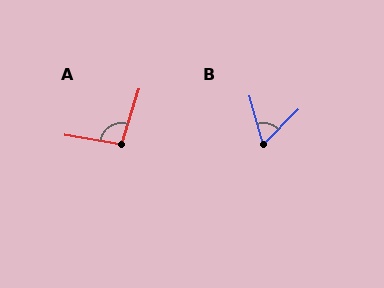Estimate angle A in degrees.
Approximately 98 degrees.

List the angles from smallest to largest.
B (60°), A (98°).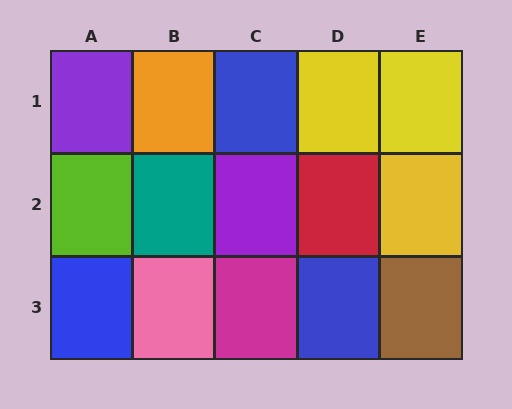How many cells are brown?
1 cell is brown.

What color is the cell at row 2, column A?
Lime.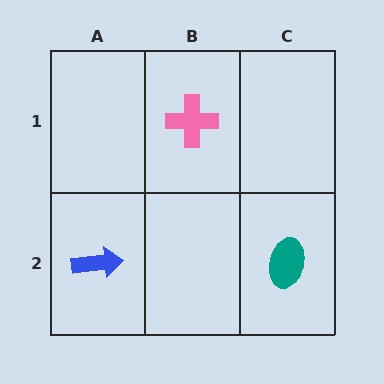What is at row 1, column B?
A pink cross.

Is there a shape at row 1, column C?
No, that cell is empty.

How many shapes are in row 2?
2 shapes.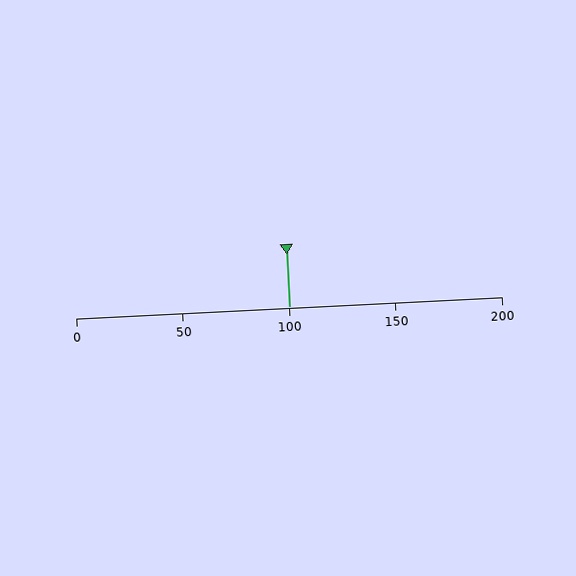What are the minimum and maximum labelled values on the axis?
The axis runs from 0 to 200.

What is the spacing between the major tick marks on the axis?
The major ticks are spaced 50 apart.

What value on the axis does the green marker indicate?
The marker indicates approximately 100.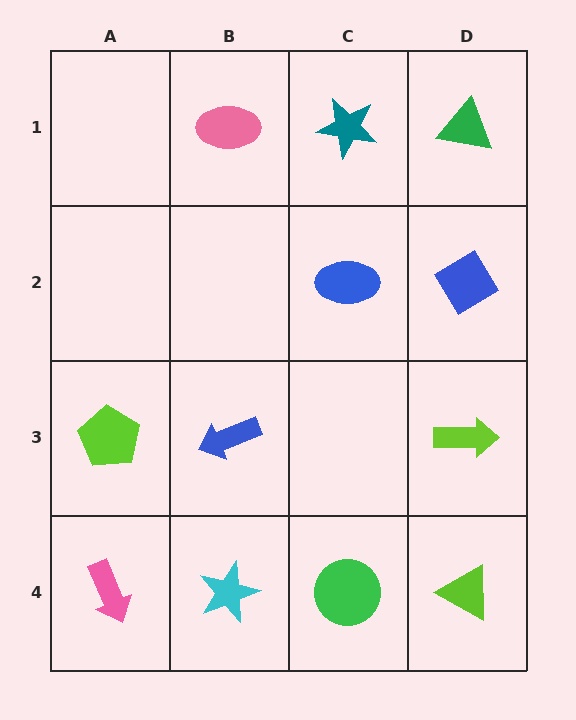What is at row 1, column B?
A pink ellipse.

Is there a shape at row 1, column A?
No, that cell is empty.